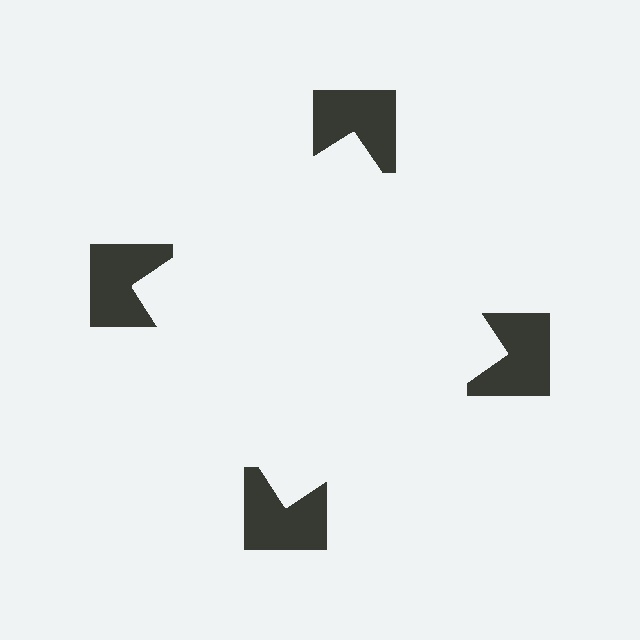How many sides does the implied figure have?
4 sides.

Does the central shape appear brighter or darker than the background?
It typically appears slightly brighter than the background, even though no actual brightness change is drawn.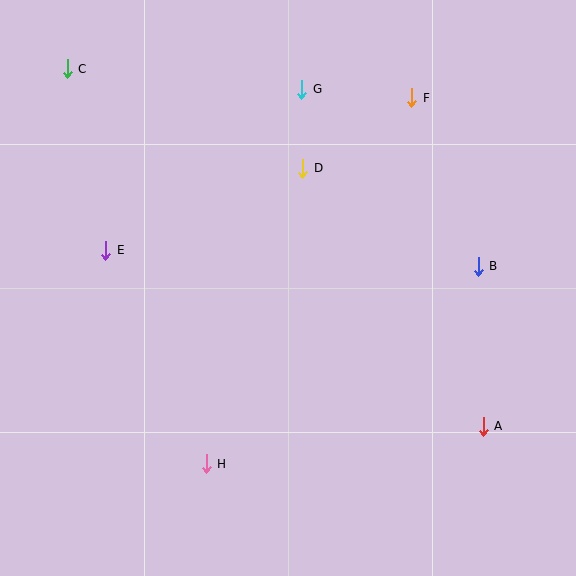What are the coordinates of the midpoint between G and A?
The midpoint between G and A is at (392, 258).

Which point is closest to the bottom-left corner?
Point H is closest to the bottom-left corner.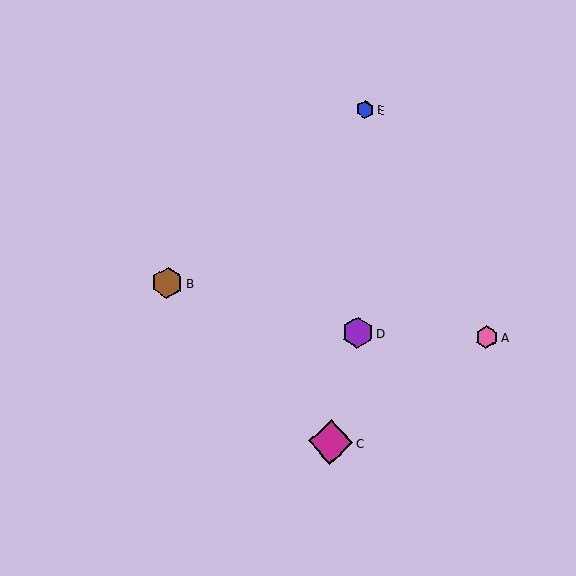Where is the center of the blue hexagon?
The center of the blue hexagon is at (365, 109).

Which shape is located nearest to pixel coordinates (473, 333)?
The pink hexagon (labeled A) at (487, 337) is nearest to that location.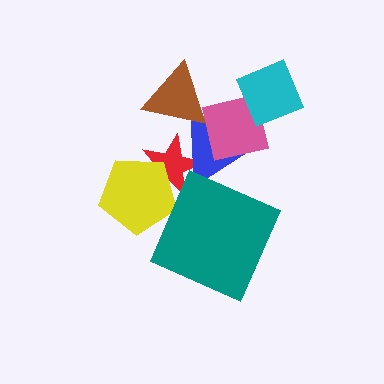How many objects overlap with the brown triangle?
2 objects overlap with the brown triangle.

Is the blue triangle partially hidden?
Yes, it is partially covered by another shape.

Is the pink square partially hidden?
Yes, it is partially covered by another shape.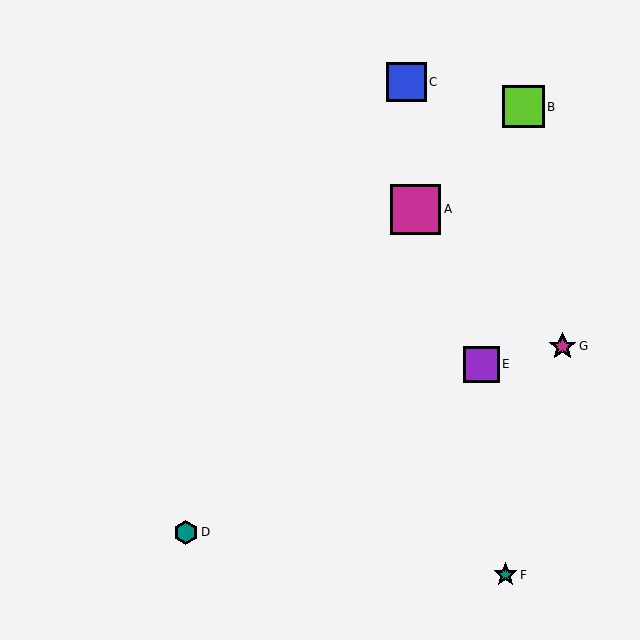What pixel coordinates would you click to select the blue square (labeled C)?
Click at (407, 82) to select the blue square C.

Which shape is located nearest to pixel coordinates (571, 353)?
The magenta star (labeled G) at (562, 346) is nearest to that location.